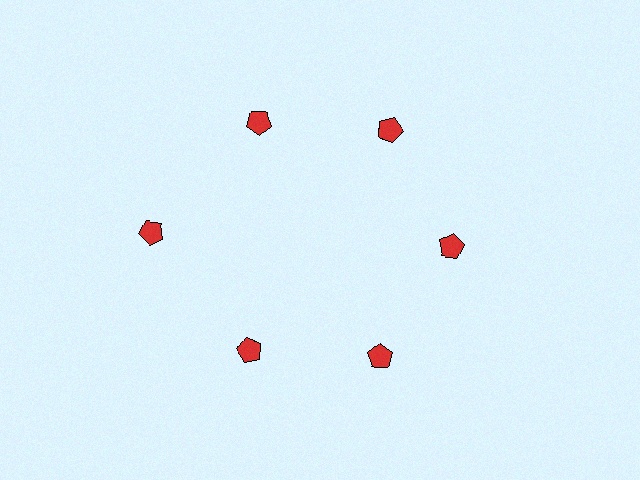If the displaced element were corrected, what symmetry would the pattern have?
It would have 6-fold rotational symmetry — the pattern would map onto itself every 60 degrees.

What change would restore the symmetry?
The symmetry would be restored by moving it inward, back onto the ring so that all 6 pentagons sit at equal angles and equal distance from the center.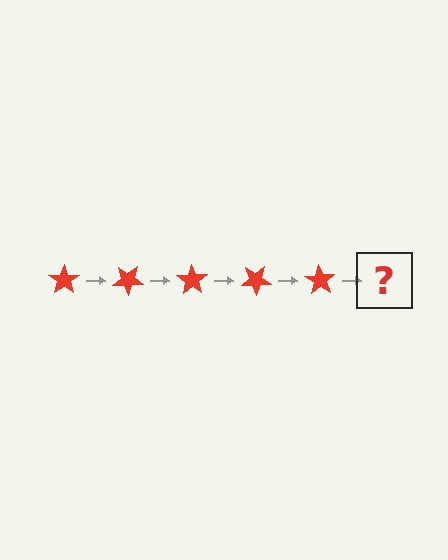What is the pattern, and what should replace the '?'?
The pattern is that the star rotates 35 degrees each step. The '?' should be a red star rotated 175 degrees.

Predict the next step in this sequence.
The next step is a red star rotated 175 degrees.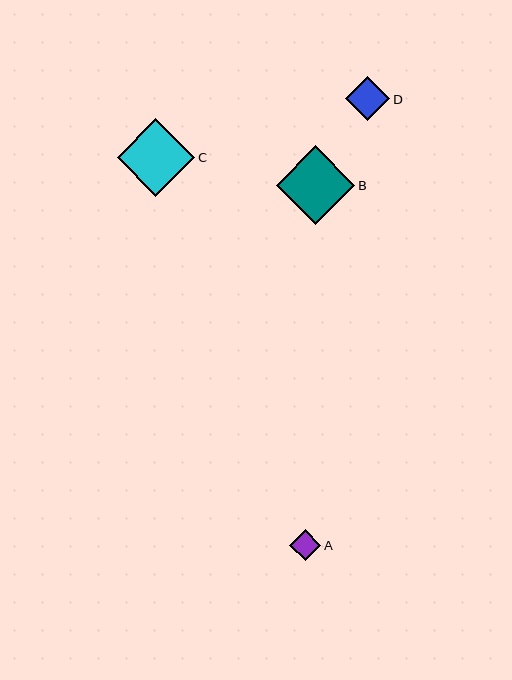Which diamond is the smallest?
Diamond A is the smallest with a size of approximately 31 pixels.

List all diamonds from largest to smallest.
From largest to smallest: B, C, D, A.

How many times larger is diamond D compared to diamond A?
Diamond D is approximately 1.4 times the size of diamond A.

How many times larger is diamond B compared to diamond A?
Diamond B is approximately 2.5 times the size of diamond A.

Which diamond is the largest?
Diamond B is the largest with a size of approximately 79 pixels.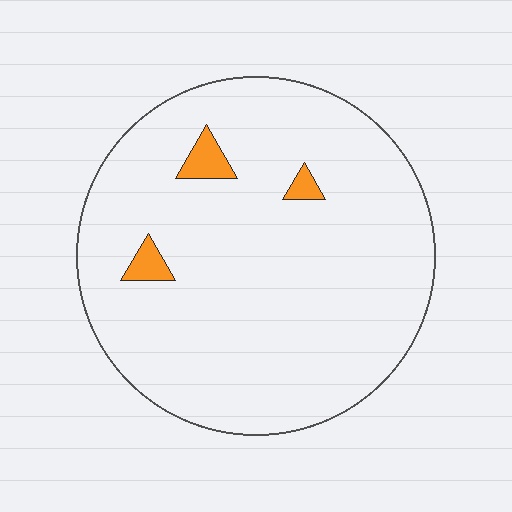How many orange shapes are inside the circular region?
3.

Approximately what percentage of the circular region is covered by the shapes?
Approximately 5%.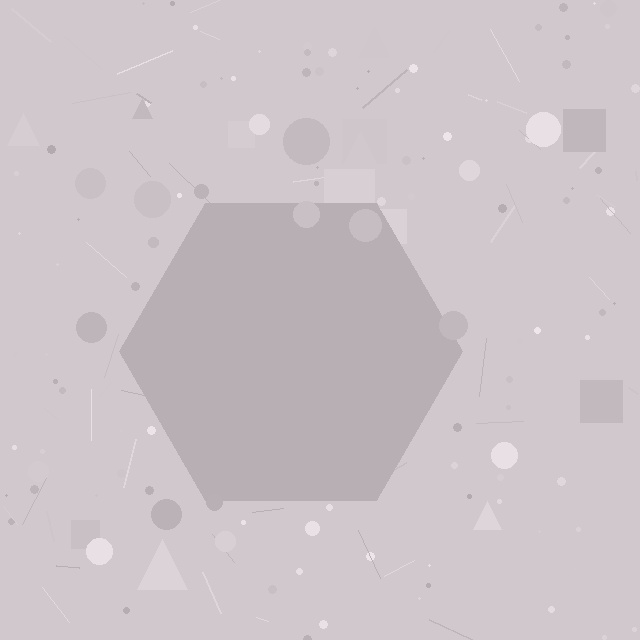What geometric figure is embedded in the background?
A hexagon is embedded in the background.